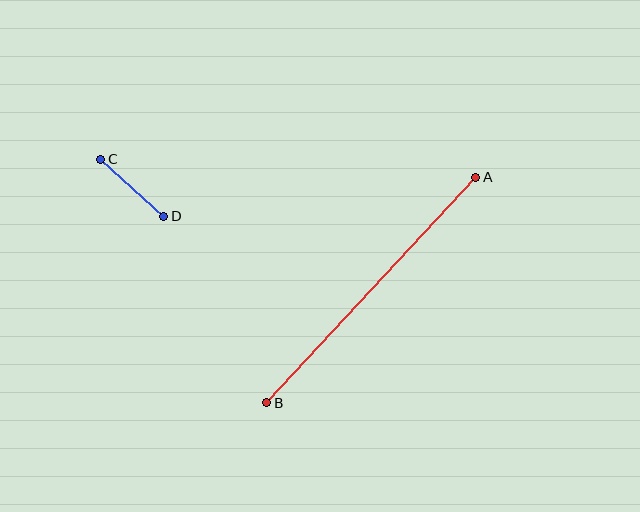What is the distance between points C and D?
The distance is approximately 85 pixels.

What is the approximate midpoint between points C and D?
The midpoint is at approximately (132, 188) pixels.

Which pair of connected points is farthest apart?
Points A and B are farthest apart.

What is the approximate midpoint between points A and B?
The midpoint is at approximately (371, 290) pixels.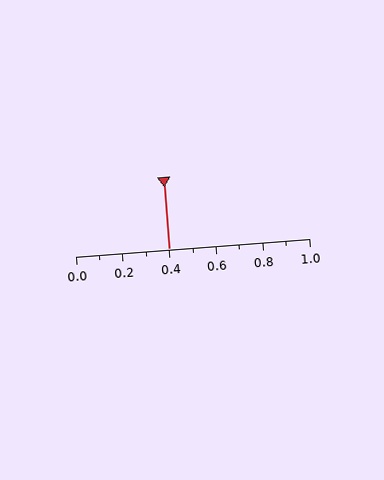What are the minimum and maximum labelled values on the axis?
The axis runs from 0.0 to 1.0.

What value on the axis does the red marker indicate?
The marker indicates approximately 0.4.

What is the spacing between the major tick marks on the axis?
The major ticks are spaced 0.2 apart.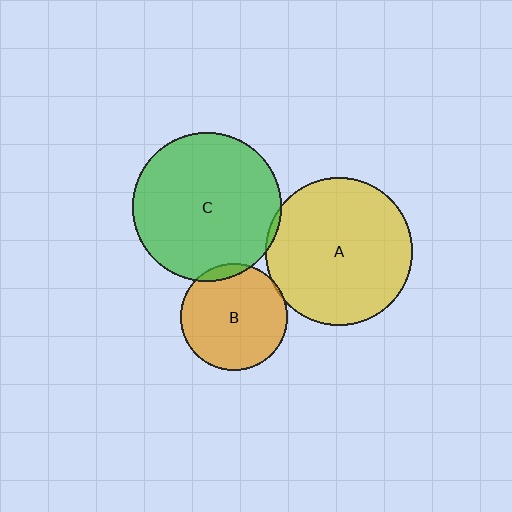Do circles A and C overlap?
Yes.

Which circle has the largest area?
Circle C (green).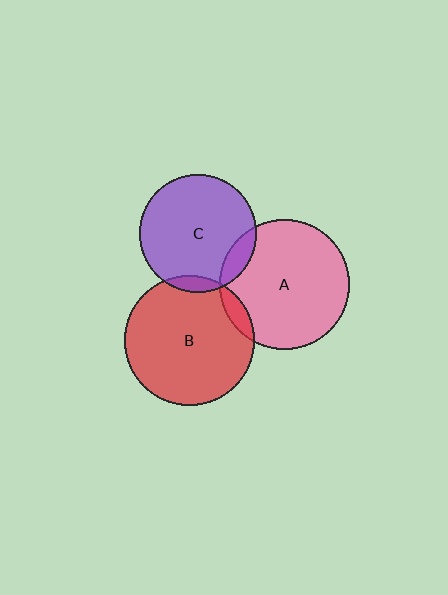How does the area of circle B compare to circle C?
Approximately 1.2 times.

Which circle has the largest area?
Circle B (red).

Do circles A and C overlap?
Yes.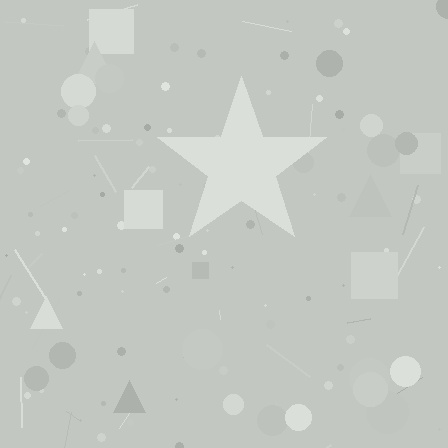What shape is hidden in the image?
A star is hidden in the image.